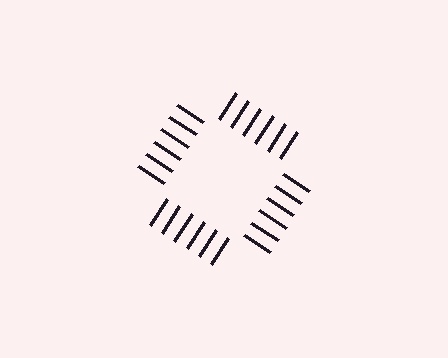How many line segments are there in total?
24 — 6 along each of the 4 edges.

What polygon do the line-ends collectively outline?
An illusory square — the line segments terminate on its edges but no continuous stroke is drawn.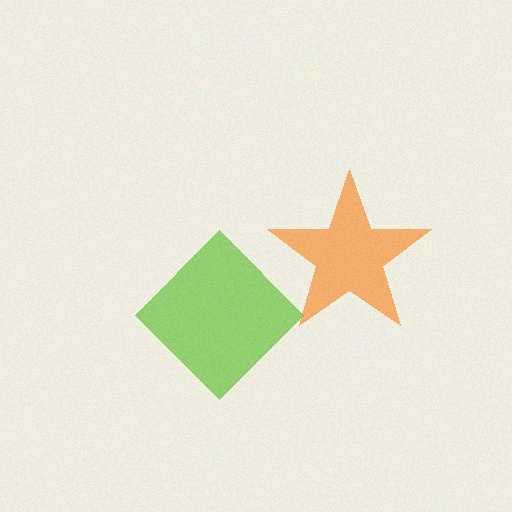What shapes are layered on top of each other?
The layered shapes are: an orange star, a lime diamond.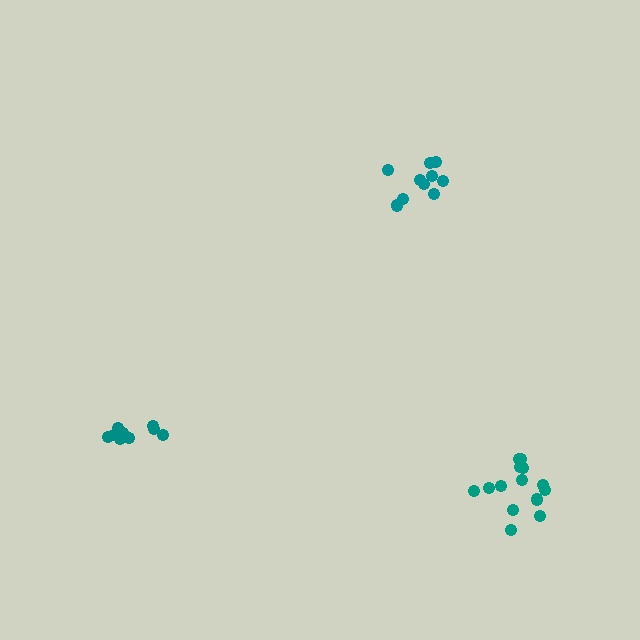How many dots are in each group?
Group 1: 9 dots, Group 2: 10 dots, Group 3: 14 dots (33 total).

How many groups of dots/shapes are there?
There are 3 groups.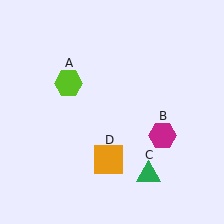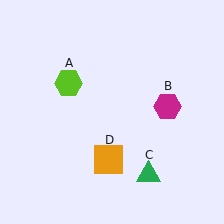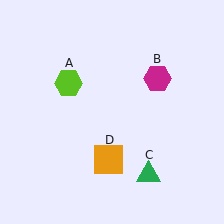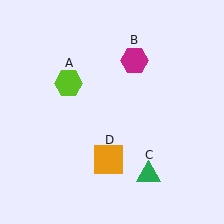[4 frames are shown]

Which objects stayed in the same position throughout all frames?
Lime hexagon (object A) and green triangle (object C) and orange square (object D) remained stationary.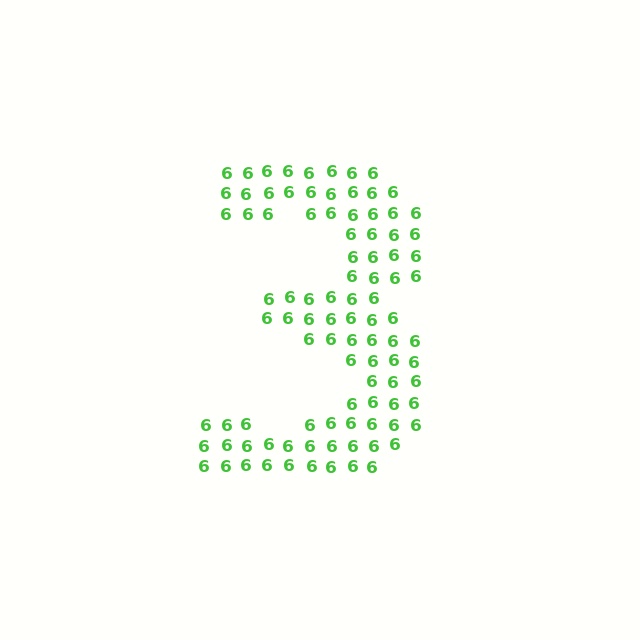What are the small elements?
The small elements are digit 6's.